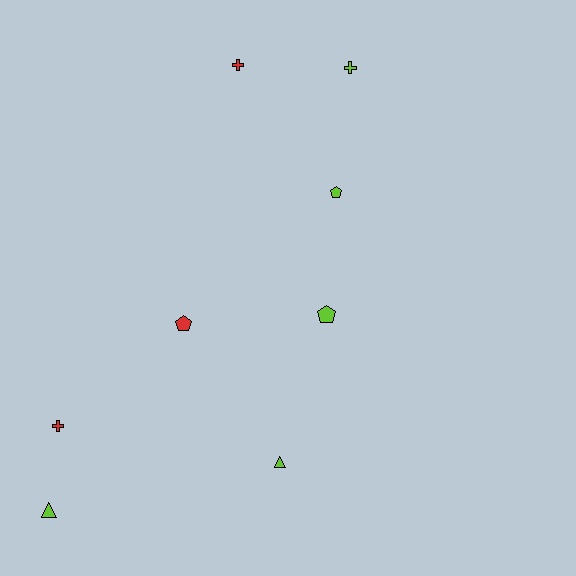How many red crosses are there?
There are 2 red crosses.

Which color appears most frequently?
Lime, with 5 objects.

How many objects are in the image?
There are 8 objects.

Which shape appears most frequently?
Cross, with 3 objects.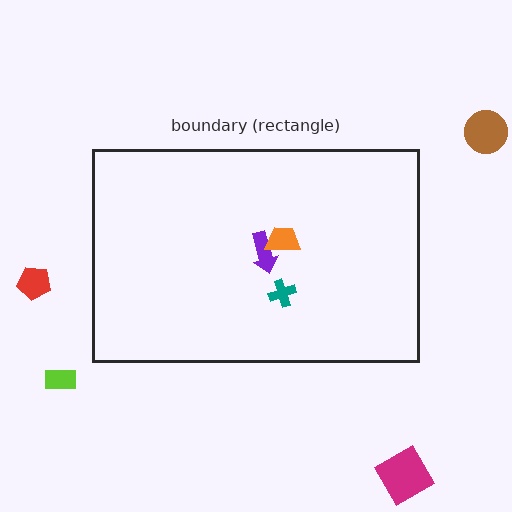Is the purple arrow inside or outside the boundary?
Inside.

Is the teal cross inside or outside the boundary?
Inside.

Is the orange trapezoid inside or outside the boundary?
Inside.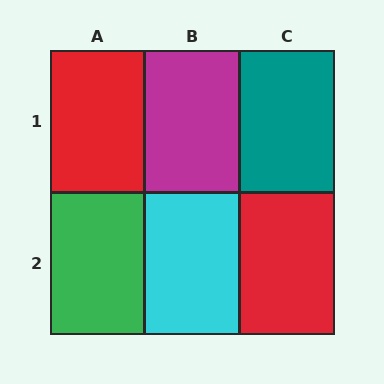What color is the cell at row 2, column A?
Green.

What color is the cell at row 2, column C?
Red.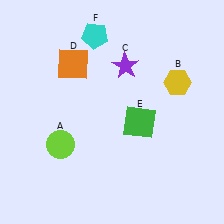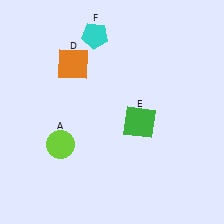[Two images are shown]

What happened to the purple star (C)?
The purple star (C) was removed in Image 2. It was in the top-right area of Image 1.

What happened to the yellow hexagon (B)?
The yellow hexagon (B) was removed in Image 2. It was in the top-right area of Image 1.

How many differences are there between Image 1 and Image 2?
There are 2 differences between the two images.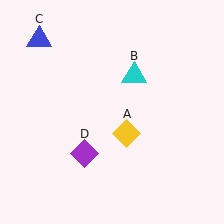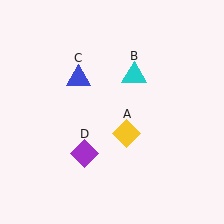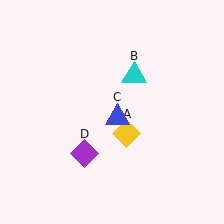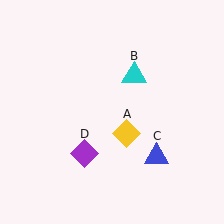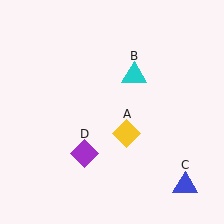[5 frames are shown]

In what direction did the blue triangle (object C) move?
The blue triangle (object C) moved down and to the right.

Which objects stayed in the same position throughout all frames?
Yellow diamond (object A) and cyan triangle (object B) and purple diamond (object D) remained stationary.